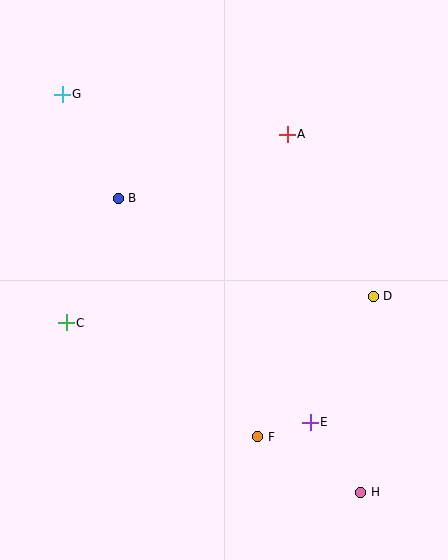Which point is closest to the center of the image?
Point B at (118, 198) is closest to the center.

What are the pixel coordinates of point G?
Point G is at (62, 94).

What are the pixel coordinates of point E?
Point E is at (310, 422).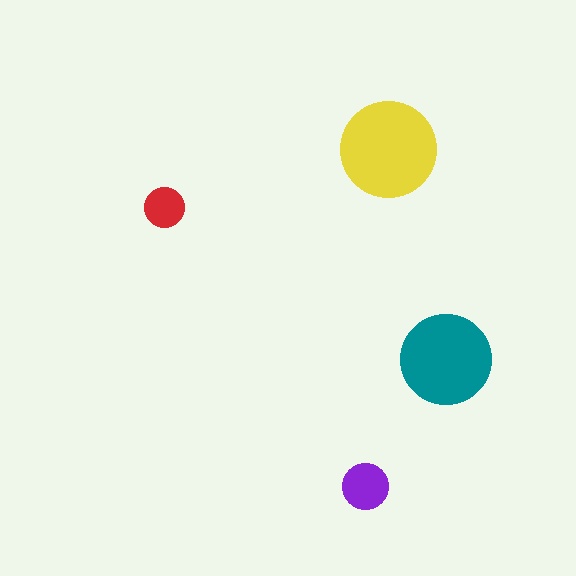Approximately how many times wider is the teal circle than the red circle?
About 2 times wider.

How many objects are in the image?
There are 4 objects in the image.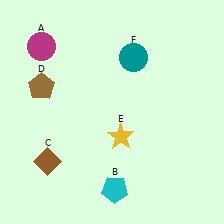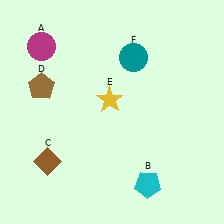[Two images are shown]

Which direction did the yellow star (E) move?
The yellow star (E) moved up.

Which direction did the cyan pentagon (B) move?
The cyan pentagon (B) moved right.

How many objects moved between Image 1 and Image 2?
2 objects moved between the two images.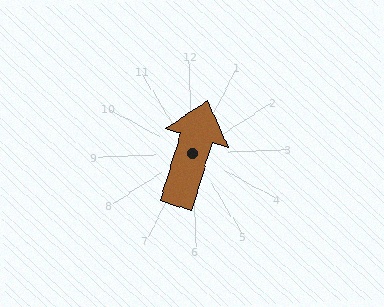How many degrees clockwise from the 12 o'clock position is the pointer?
Approximately 19 degrees.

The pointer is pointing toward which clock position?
Roughly 1 o'clock.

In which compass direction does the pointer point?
North.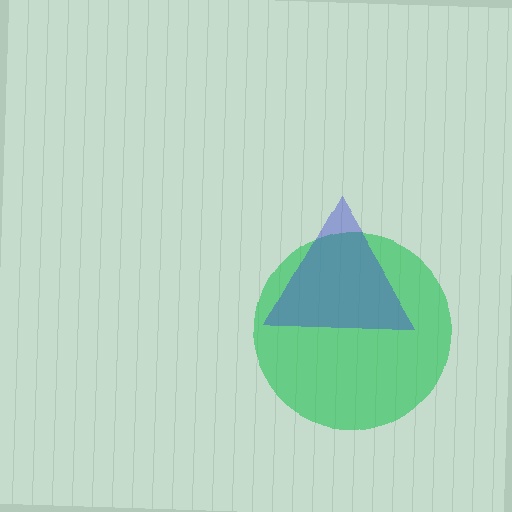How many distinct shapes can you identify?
There are 2 distinct shapes: a green circle, a blue triangle.